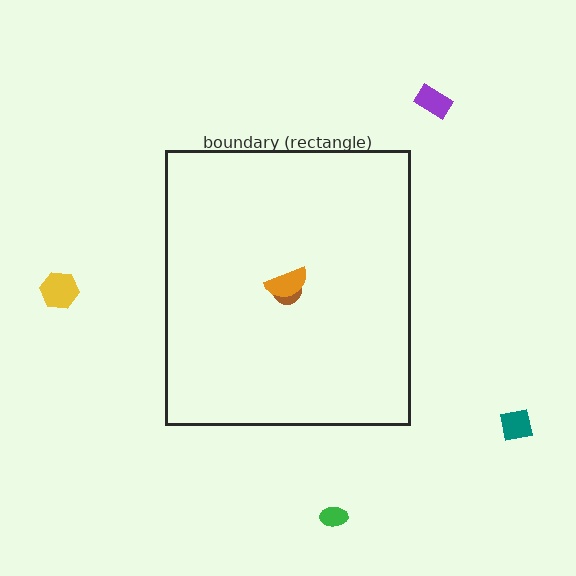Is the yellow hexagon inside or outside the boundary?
Outside.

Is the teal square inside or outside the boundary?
Outside.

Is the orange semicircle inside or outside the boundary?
Inside.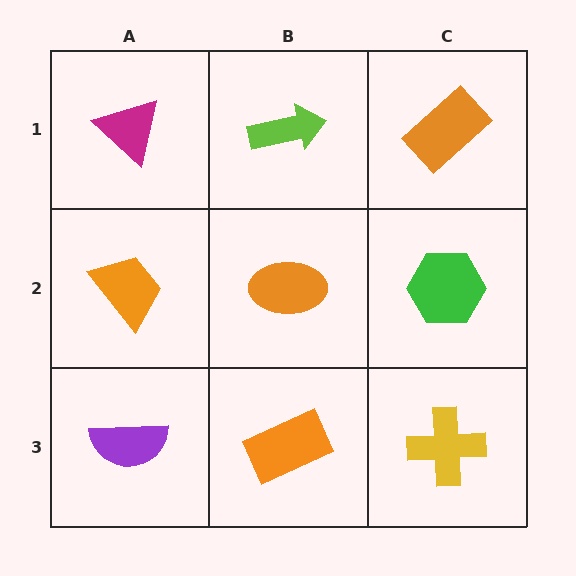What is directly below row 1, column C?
A green hexagon.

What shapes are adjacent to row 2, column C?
An orange rectangle (row 1, column C), a yellow cross (row 3, column C), an orange ellipse (row 2, column B).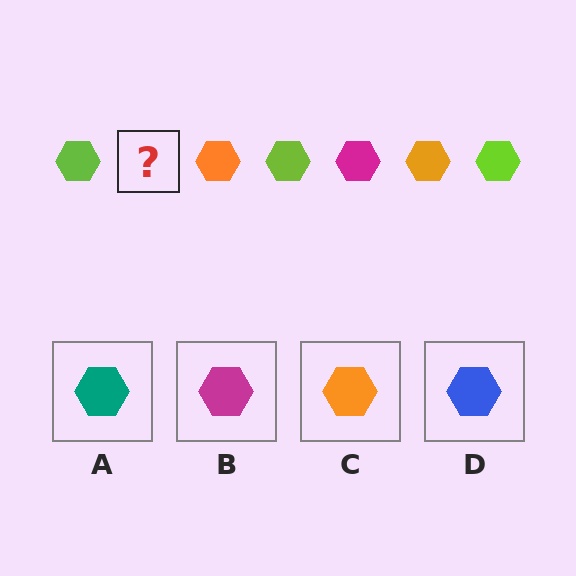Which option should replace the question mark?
Option B.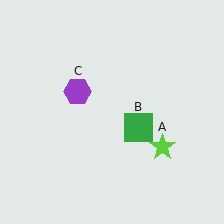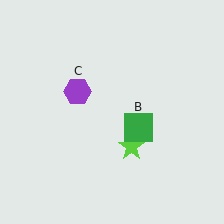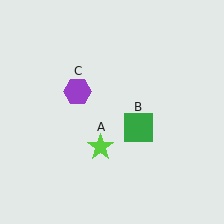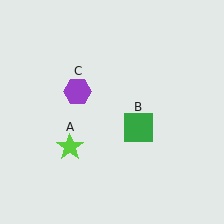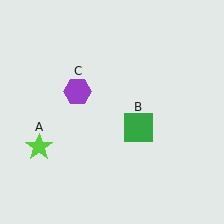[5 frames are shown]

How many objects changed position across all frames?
1 object changed position: lime star (object A).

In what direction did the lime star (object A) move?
The lime star (object A) moved left.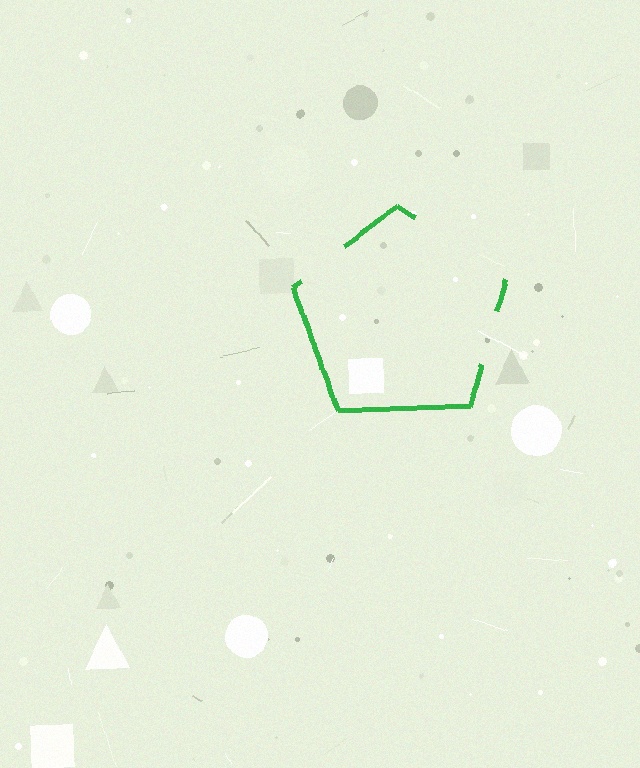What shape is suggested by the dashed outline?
The dashed outline suggests a pentagon.